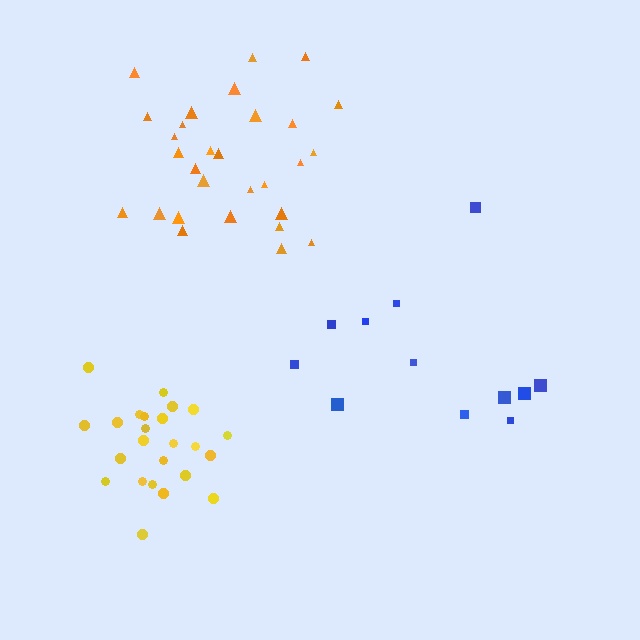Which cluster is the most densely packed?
Yellow.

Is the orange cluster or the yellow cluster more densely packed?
Yellow.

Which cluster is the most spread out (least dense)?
Blue.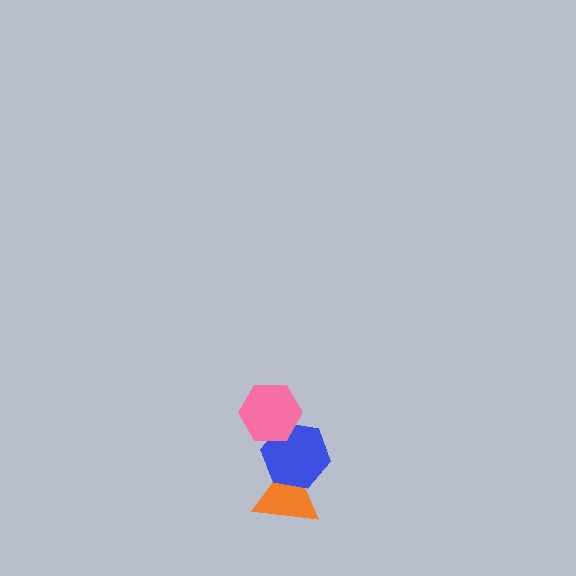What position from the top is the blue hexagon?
The blue hexagon is 2nd from the top.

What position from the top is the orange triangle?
The orange triangle is 3rd from the top.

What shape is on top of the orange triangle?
The blue hexagon is on top of the orange triangle.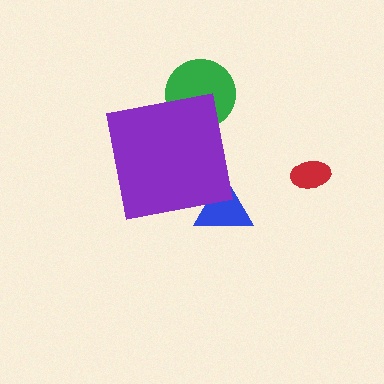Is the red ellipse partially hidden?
No, the red ellipse is fully visible.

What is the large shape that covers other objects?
A purple square.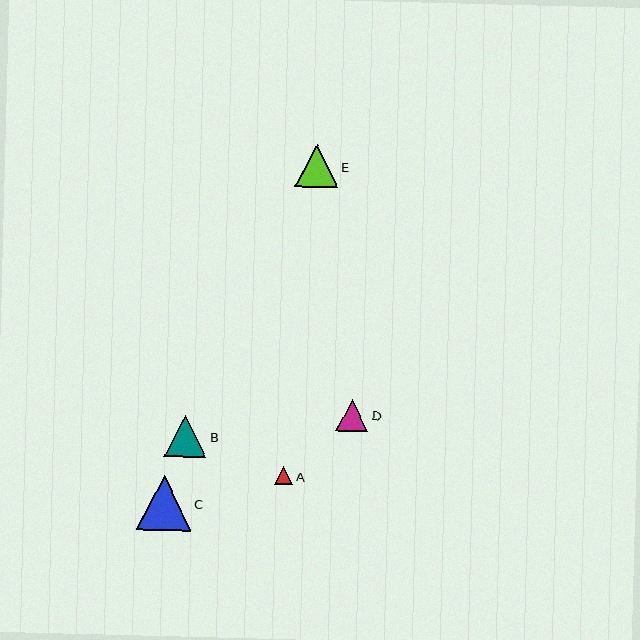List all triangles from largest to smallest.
From largest to smallest: C, E, B, D, A.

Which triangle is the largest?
Triangle C is the largest with a size of approximately 55 pixels.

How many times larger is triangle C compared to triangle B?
Triangle C is approximately 1.3 times the size of triangle B.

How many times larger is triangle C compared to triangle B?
Triangle C is approximately 1.3 times the size of triangle B.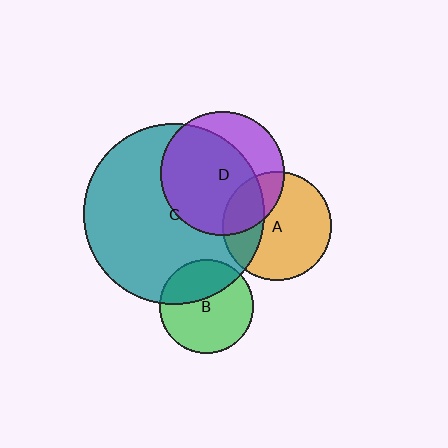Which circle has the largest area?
Circle C (teal).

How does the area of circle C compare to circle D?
Approximately 2.1 times.